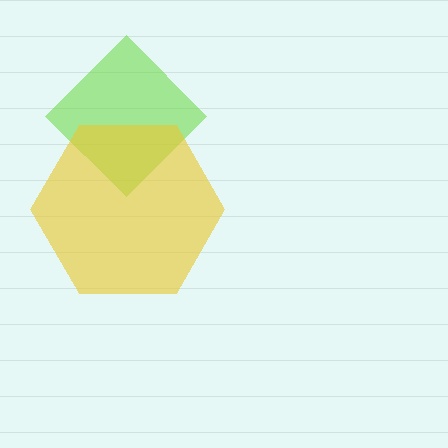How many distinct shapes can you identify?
There are 2 distinct shapes: a lime diamond, a yellow hexagon.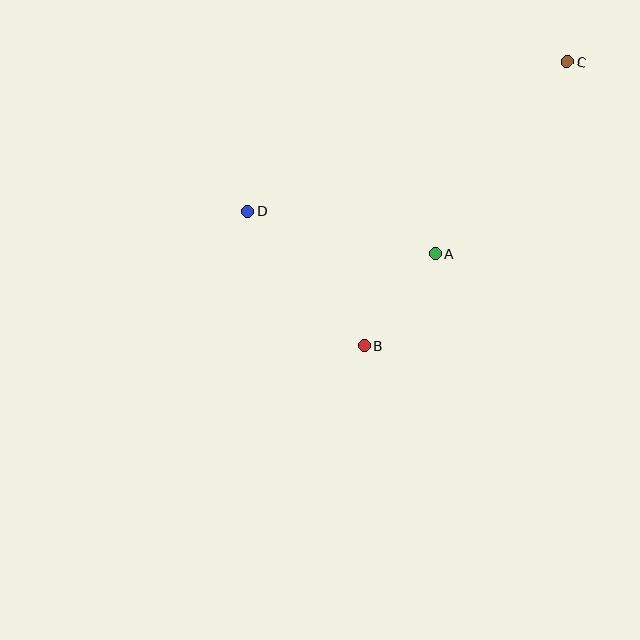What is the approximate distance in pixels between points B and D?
The distance between B and D is approximately 178 pixels.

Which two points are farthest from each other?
Points C and D are farthest from each other.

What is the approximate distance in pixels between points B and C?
The distance between B and C is approximately 349 pixels.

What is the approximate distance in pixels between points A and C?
The distance between A and C is approximately 233 pixels.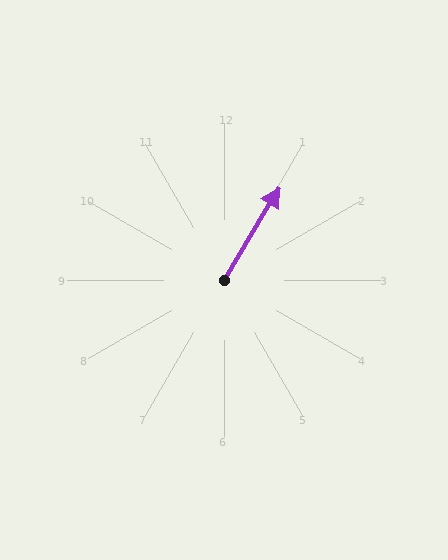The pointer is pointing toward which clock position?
Roughly 1 o'clock.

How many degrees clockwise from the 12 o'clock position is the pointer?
Approximately 31 degrees.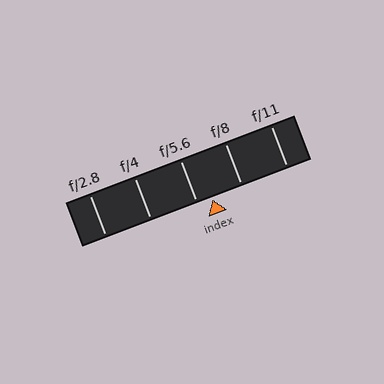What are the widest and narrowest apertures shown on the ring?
The widest aperture shown is f/2.8 and the narrowest is f/11.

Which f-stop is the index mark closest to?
The index mark is closest to f/5.6.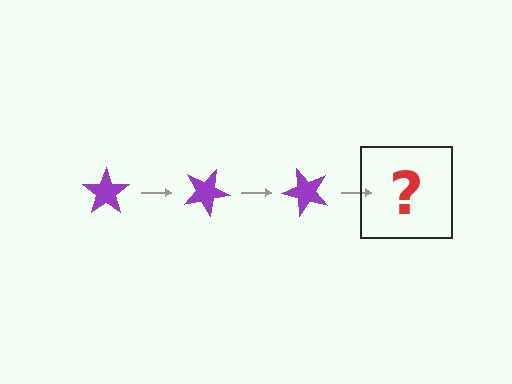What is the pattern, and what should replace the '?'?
The pattern is that the star rotates 25 degrees each step. The '?' should be a purple star rotated 75 degrees.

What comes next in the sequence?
The next element should be a purple star rotated 75 degrees.